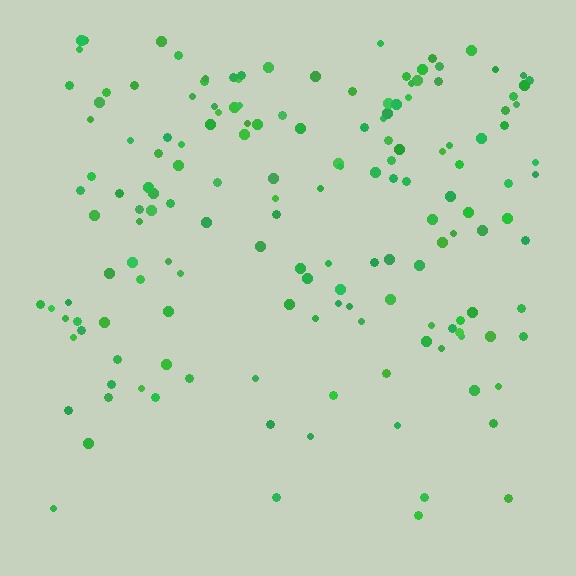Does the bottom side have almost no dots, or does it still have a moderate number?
Still a moderate number, just noticeably fewer than the top.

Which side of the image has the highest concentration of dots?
The top.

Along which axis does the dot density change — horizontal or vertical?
Vertical.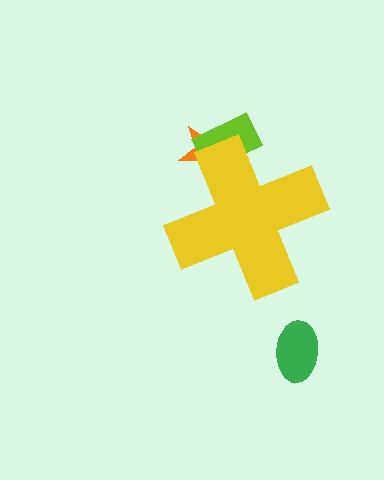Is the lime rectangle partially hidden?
Yes, the lime rectangle is partially hidden behind the yellow cross.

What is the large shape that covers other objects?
A yellow cross.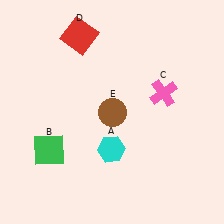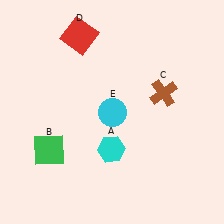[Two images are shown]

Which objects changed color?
C changed from pink to brown. E changed from brown to cyan.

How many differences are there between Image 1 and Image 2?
There are 2 differences between the two images.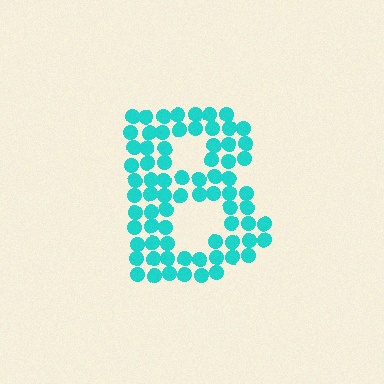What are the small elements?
The small elements are circles.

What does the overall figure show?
The overall figure shows the letter B.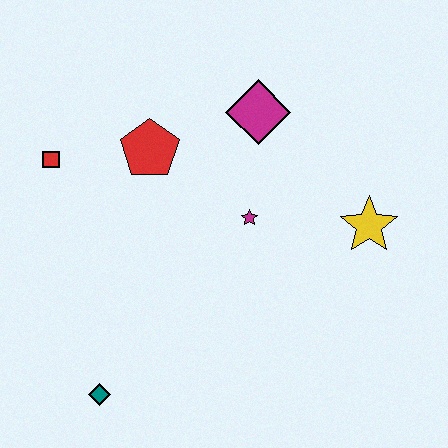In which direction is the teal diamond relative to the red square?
The teal diamond is below the red square.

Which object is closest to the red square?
The red pentagon is closest to the red square.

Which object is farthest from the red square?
The yellow star is farthest from the red square.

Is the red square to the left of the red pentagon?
Yes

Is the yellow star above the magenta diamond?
No